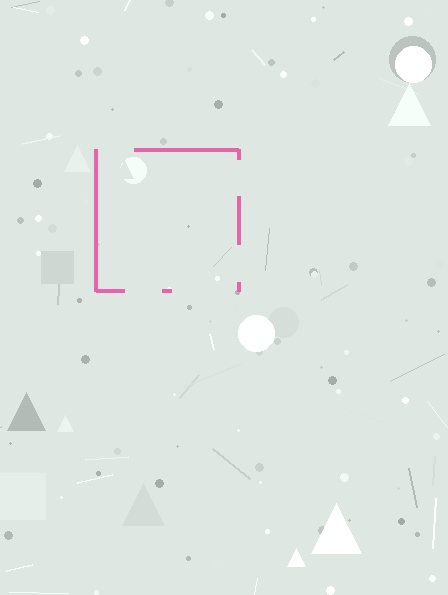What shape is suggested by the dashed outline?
The dashed outline suggests a square.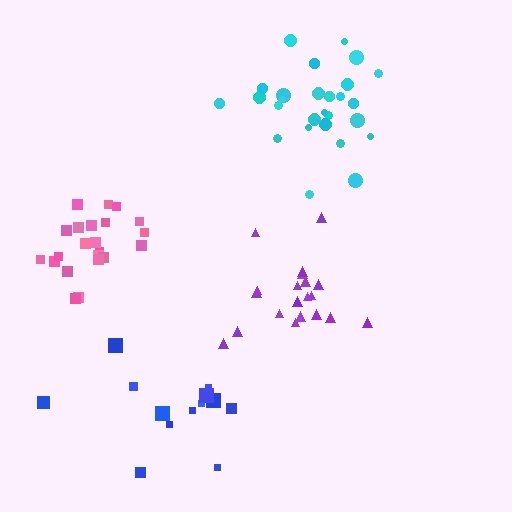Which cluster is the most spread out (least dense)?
Blue.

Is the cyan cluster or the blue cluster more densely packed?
Cyan.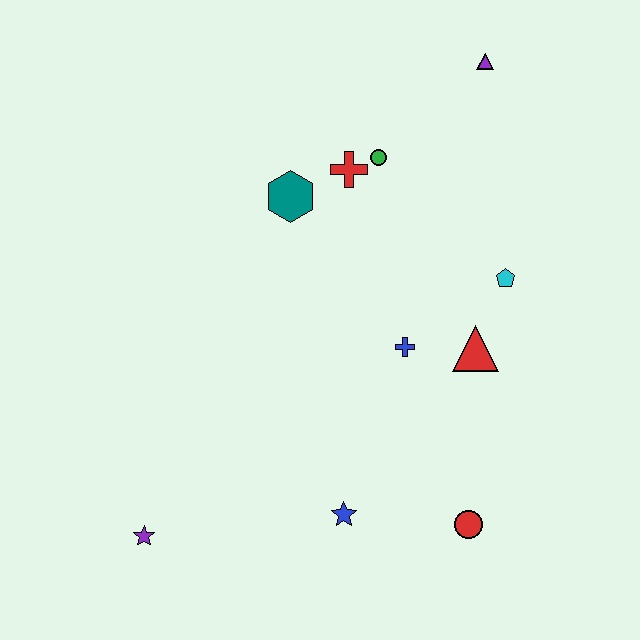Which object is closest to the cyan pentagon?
The red triangle is closest to the cyan pentagon.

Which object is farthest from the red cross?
The purple star is farthest from the red cross.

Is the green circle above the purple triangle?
No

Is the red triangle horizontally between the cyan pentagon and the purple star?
Yes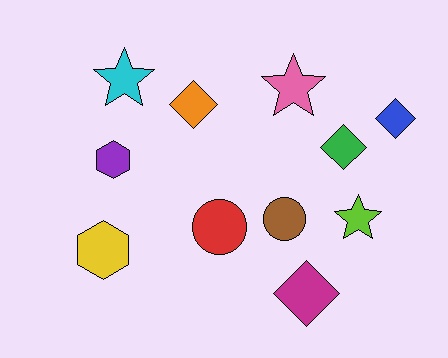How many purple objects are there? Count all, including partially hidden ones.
There is 1 purple object.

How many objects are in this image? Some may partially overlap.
There are 11 objects.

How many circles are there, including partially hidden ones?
There are 2 circles.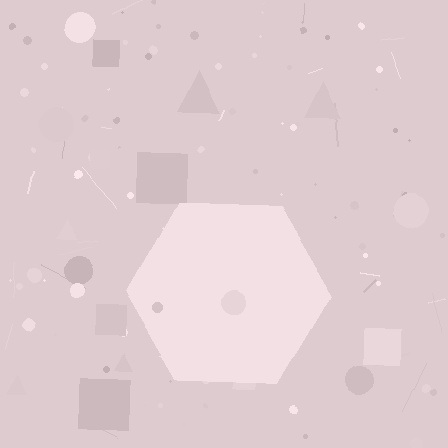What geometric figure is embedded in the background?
A hexagon is embedded in the background.